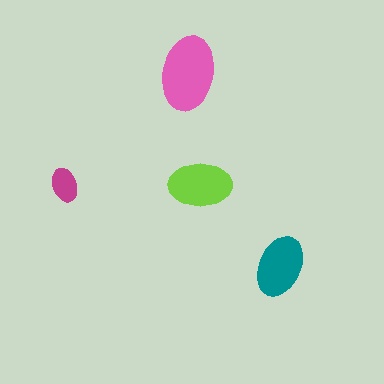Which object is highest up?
The pink ellipse is topmost.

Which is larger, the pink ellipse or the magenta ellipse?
The pink one.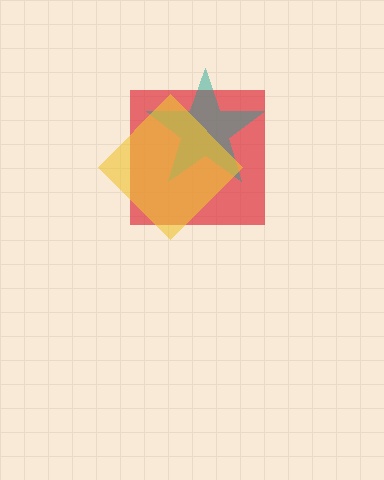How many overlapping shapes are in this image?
There are 3 overlapping shapes in the image.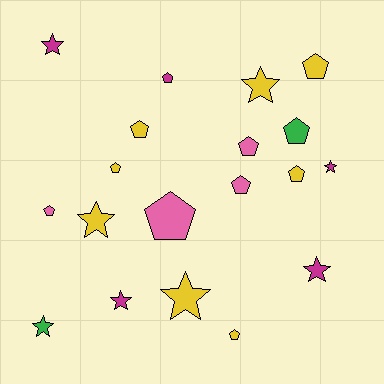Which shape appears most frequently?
Pentagon, with 11 objects.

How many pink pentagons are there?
There are 4 pink pentagons.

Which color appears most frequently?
Yellow, with 8 objects.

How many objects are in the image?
There are 19 objects.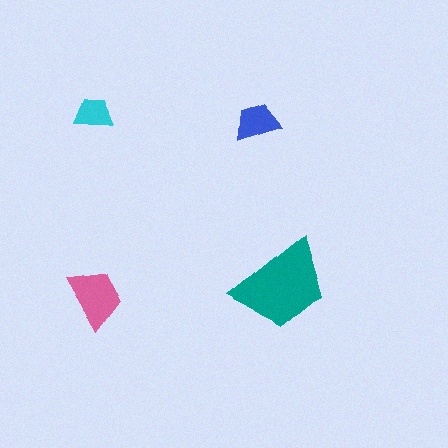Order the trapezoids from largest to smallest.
the teal one, the pink one, the blue one, the cyan one.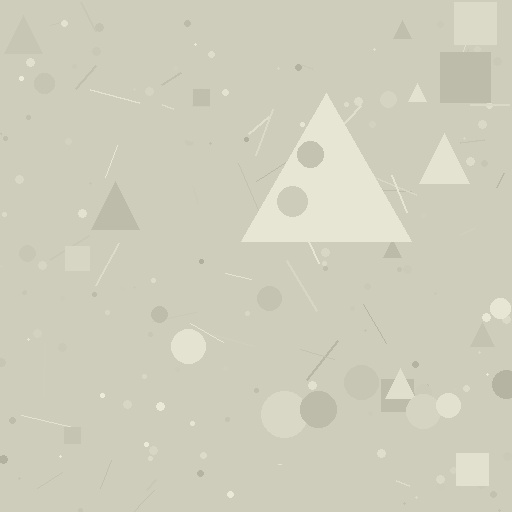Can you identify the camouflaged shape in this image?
The camouflaged shape is a triangle.